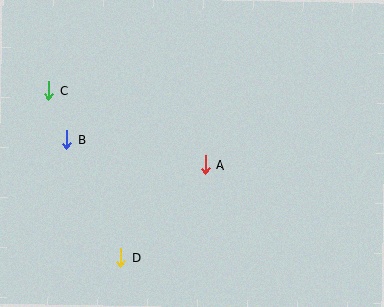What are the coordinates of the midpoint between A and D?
The midpoint between A and D is at (163, 211).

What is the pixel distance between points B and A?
The distance between B and A is 140 pixels.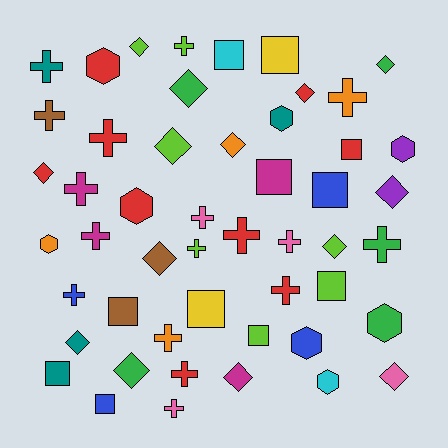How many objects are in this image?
There are 50 objects.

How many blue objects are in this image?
There are 4 blue objects.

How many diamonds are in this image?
There are 14 diamonds.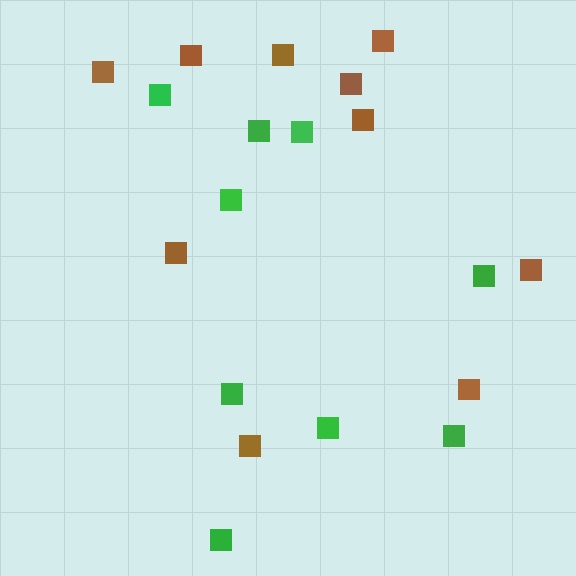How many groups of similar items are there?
There are 2 groups: one group of brown squares (10) and one group of green squares (9).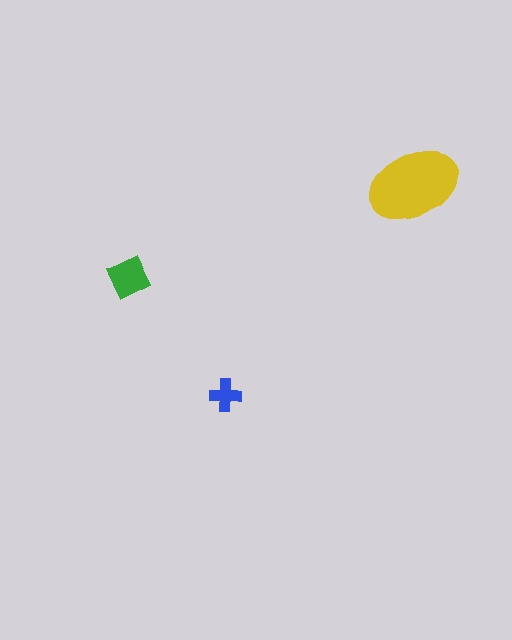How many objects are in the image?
There are 3 objects in the image.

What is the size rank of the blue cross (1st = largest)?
3rd.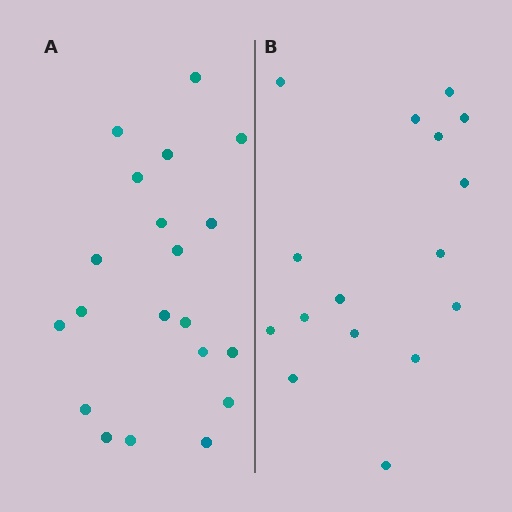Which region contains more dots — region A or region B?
Region A (the left region) has more dots.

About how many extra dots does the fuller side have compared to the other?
Region A has about 4 more dots than region B.